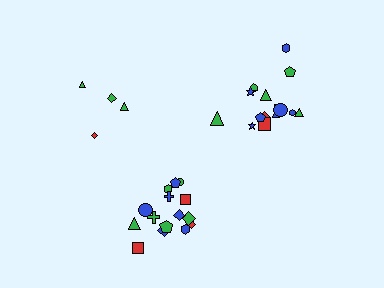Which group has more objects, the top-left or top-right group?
The top-right group.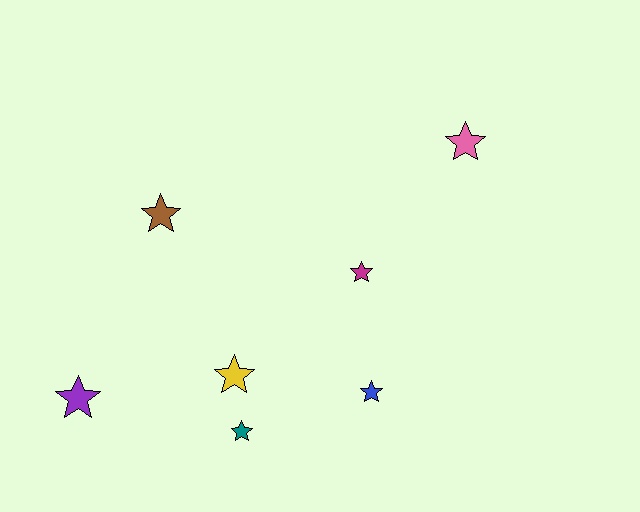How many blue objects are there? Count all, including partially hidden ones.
There is 1 blue object.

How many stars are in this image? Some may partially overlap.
There are 7 stars.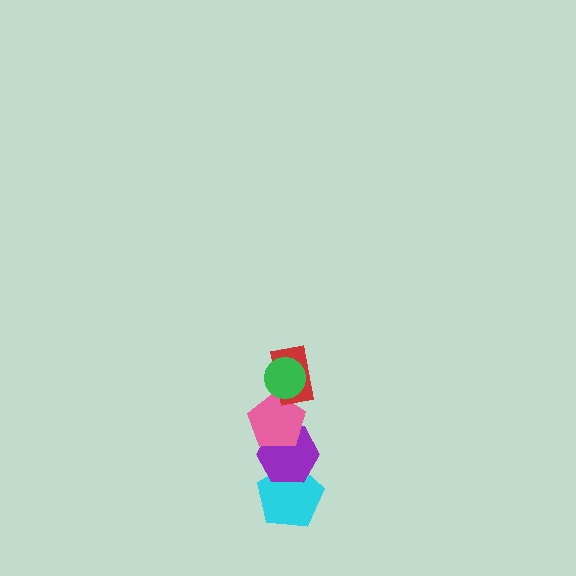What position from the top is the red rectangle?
The red rectangle is 2nd from the top.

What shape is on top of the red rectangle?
The green circle is on top of the red rectangle.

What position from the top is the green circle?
The green circle is 1st from the top.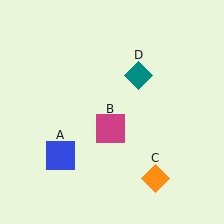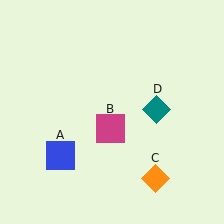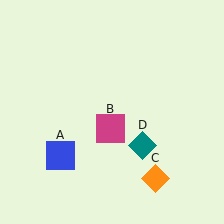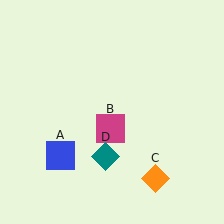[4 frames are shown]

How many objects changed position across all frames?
1 object changed position: teal diamond (object D).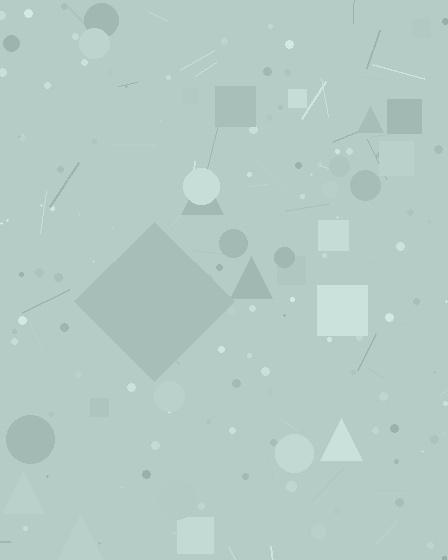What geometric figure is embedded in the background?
A diamond is embedded in the background.